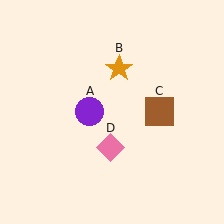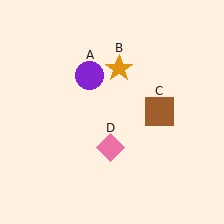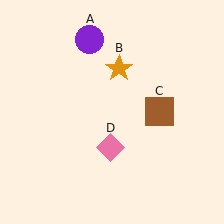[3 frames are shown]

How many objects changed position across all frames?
1 object changed position: purple circle (object A).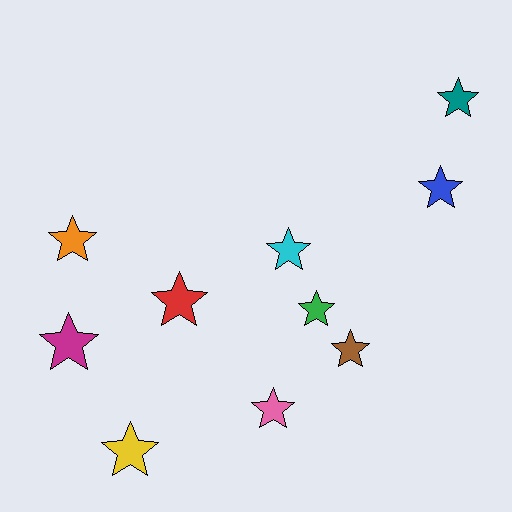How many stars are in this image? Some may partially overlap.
There are 10 stars.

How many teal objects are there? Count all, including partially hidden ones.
There is 1 teal object.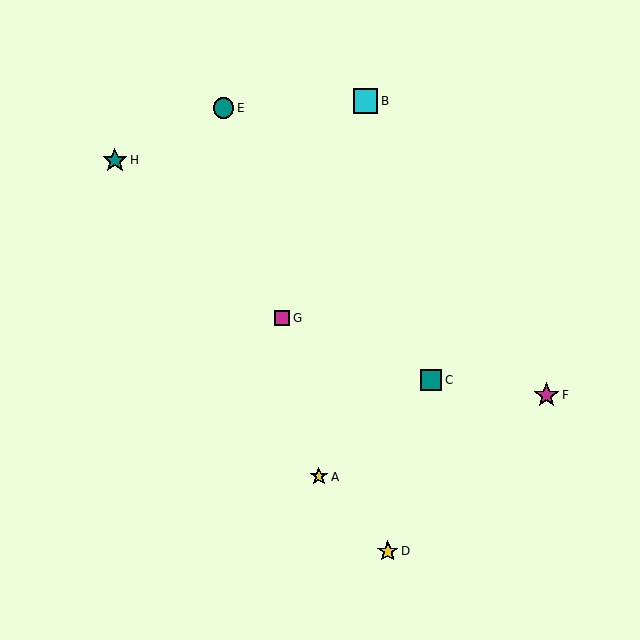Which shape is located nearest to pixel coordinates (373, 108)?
The cyan square (labeled B) at (365, 101) is nearest to that location.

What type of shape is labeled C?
Shape C is a teal square.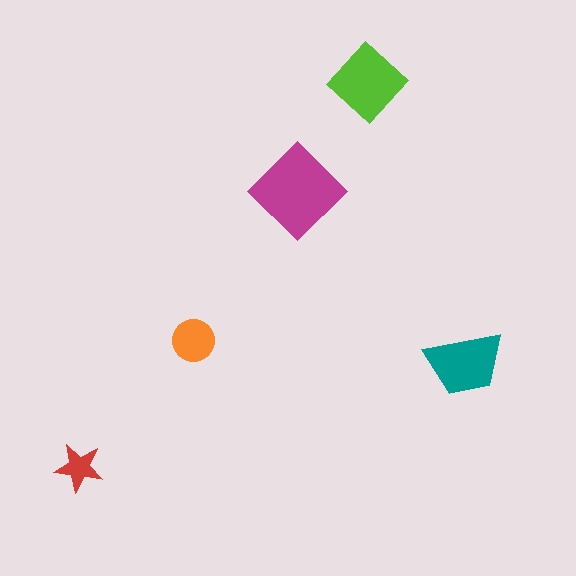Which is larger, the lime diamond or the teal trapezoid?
The lime diamond.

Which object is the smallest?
The red star.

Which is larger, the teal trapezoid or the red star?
The teal trapezoid.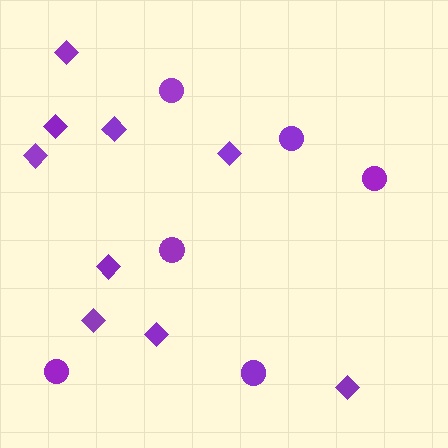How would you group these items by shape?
There are 2 groups: one group of diamonds (9) and one group of circles (6).